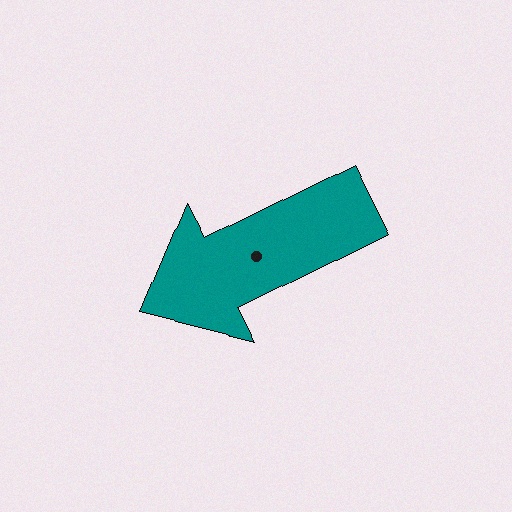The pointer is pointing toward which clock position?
Roughly 8 o'clock.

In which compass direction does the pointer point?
Southwest.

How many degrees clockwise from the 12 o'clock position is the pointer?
Approximately 243 degrees.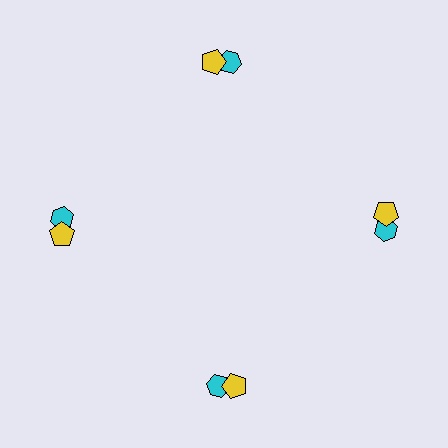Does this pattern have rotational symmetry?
Yes, this pattern has 4-fold rotational symmetry. It looks the same after rotating 90 degrees around the center.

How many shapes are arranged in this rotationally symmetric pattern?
There are 8 shapes, arranged in 4 groups of 2.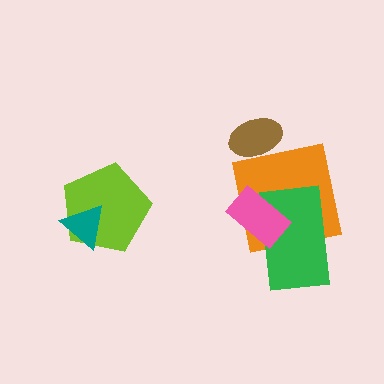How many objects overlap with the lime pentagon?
1 object overlaps with the lime pentagon.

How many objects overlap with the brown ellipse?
0 objects overlap with the brown ellipse.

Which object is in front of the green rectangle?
The pink rectangle is in front of the green rectangle.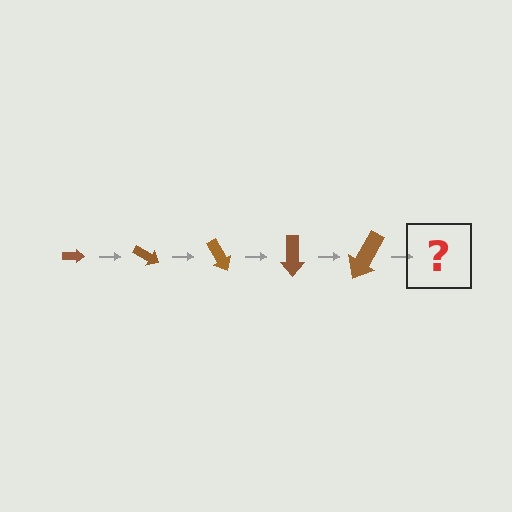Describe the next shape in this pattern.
It should be an arrow, larger than the previous one and rotated 150 degrees from the start.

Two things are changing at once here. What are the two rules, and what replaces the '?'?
The two rules are that the arrow grows larger each step and it rotates 30 degrees each step. The '?' should be an arrow, larger than the previous one and rotated 150 degrees from the start.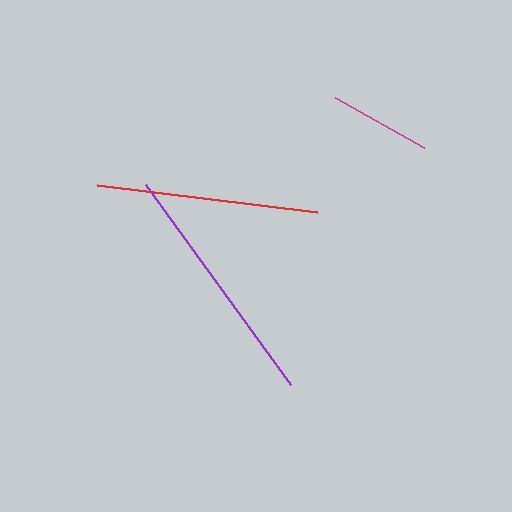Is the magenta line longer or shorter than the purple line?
The purple line is longer than the magenta line.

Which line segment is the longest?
The purple line is the longest at approximately 246 pixels.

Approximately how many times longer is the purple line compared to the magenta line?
The purple line is approximately 2.4 times the length of the magenta line.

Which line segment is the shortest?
The magenta line is the shortest at approximately 102 pixels.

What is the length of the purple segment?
The purple segment is approximately 246 pixels long.